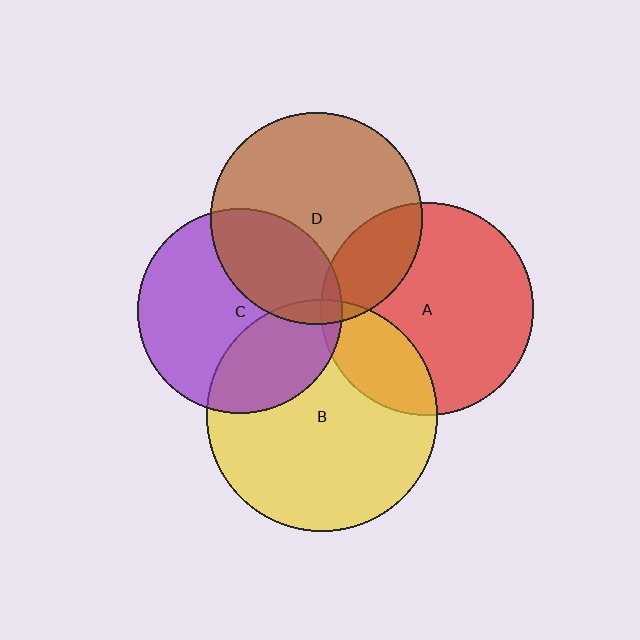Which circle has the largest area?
Circle B (yellow).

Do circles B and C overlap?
Yes.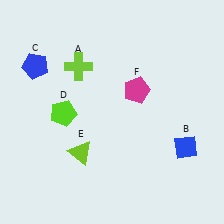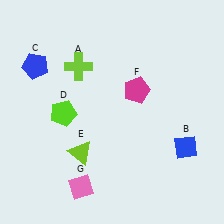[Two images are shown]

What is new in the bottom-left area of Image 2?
A pink diamond (G) was added in the bottom-left area of Image 2.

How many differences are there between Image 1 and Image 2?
There is 1 difference between the two images.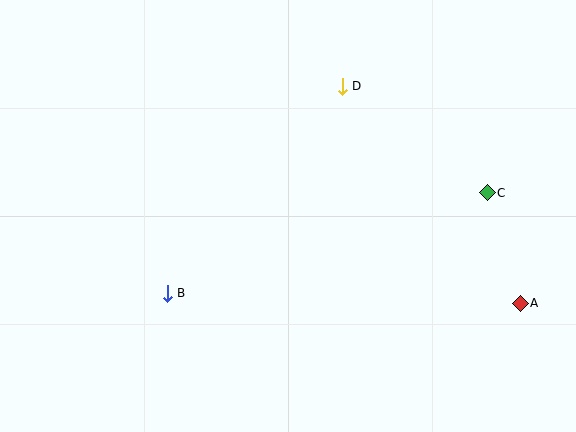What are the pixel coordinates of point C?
Point C is at (487, 193).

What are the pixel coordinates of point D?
Point D is at (342, 86).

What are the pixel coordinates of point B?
Point B is at (167, 293).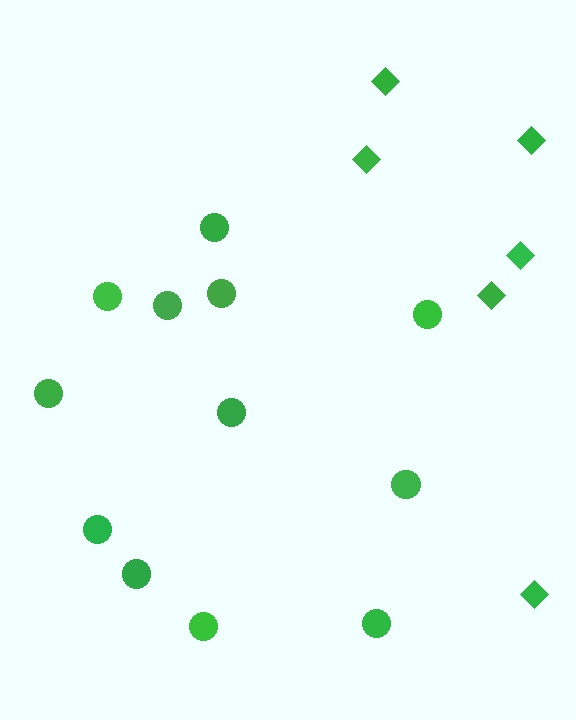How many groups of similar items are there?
There are 2 groups: one group of circles (12) and one group of diamonds (6).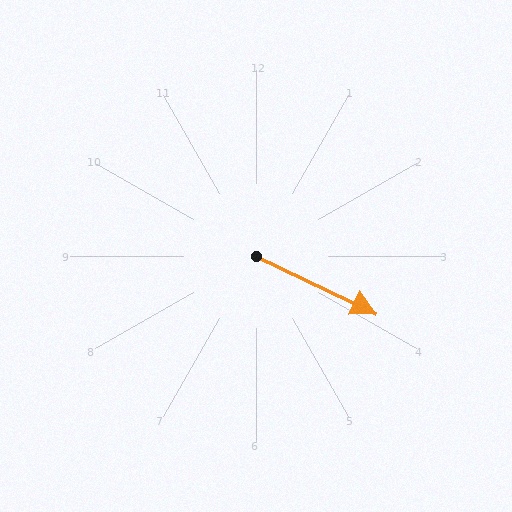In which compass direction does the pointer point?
Southeast.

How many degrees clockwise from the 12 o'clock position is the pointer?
Approximately 116 degrees.